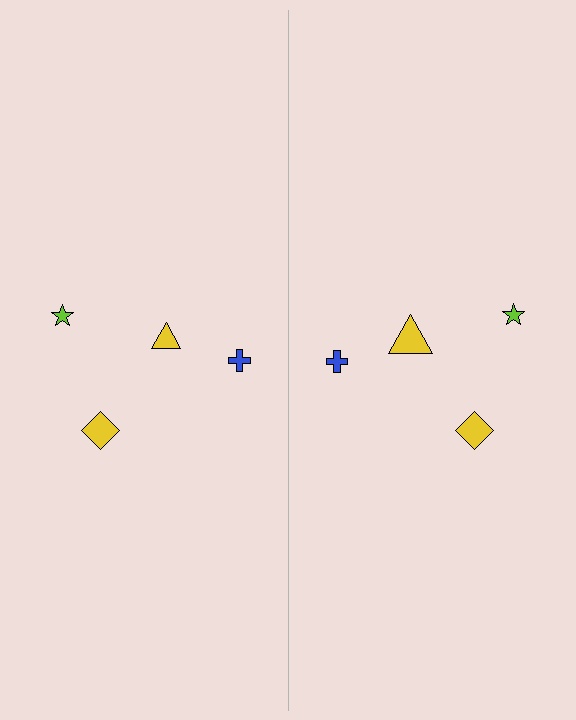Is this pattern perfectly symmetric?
No, the pattern is not perfectly symmetric. The yellow triangle on the right side has a different size than its mirror counterpart.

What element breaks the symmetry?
The yellow triangle on the right side has a different size than its mirror counterpart.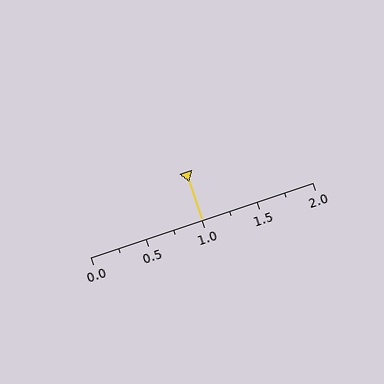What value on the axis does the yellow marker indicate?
The marker indicates approximately 1.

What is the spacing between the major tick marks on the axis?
The major ticks are spaced 0.5 apart.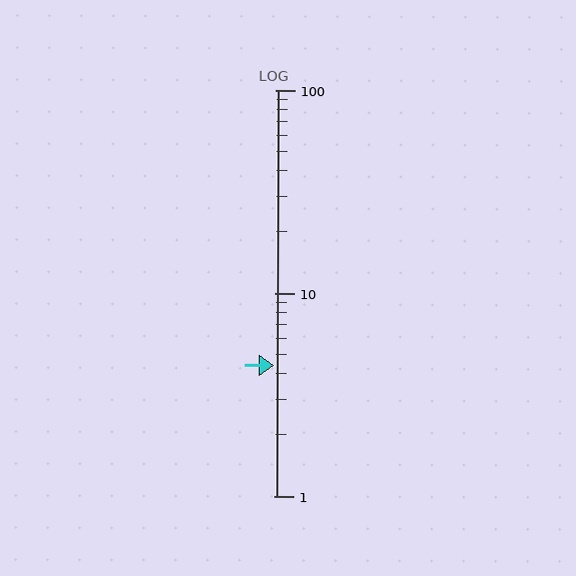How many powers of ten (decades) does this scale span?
The scale spans 2 decades, from 1 to 100.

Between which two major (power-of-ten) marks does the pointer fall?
The pointer is between 1 and 10.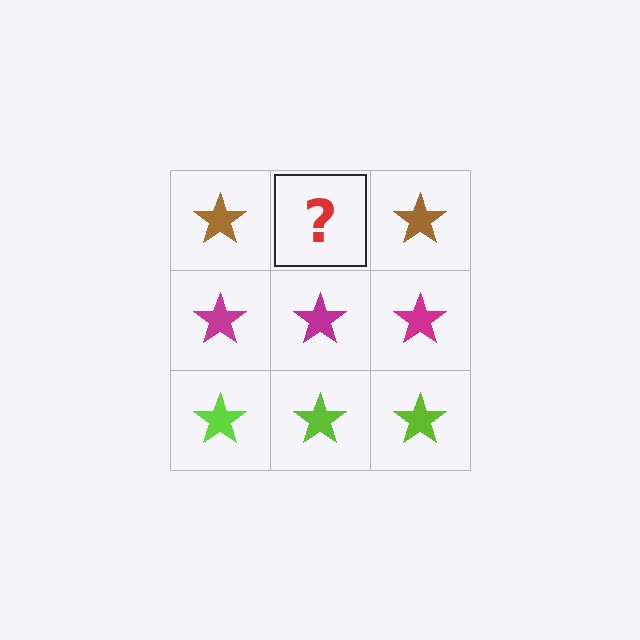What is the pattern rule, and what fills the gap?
The rule is that each row has a consistent color. The gap should be filled with a brown star.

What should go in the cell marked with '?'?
The missing cell should contain a brown star.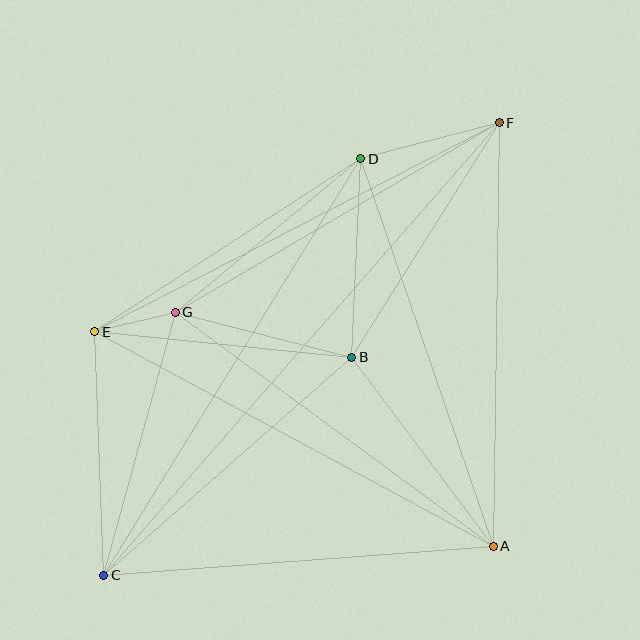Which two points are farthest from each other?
Points C and F are farthest from each other.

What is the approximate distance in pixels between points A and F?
The distance between A and F is approximately 423 pixels.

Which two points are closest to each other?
Points E and G are closest to each other.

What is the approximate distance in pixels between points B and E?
The distance between B and E is approximately 258 pixels.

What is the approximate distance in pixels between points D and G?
The distance between D and G is approximately 241 pixels.